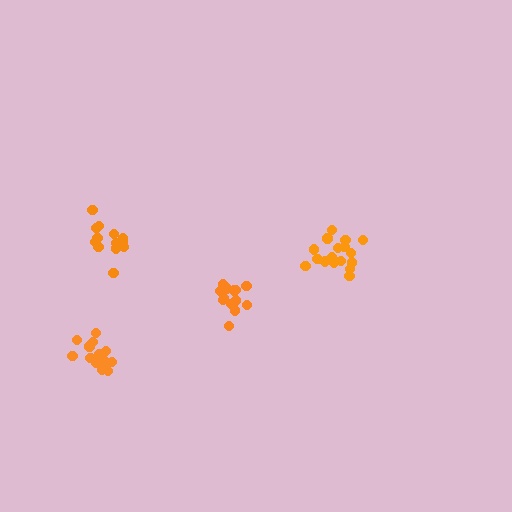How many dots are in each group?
Group 1: 13 dots, Group 2: 14 dots, Group 3: 14 dots, Group 4: 19 dots (60 total).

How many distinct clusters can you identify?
There are 4 distinct clusters.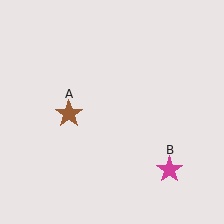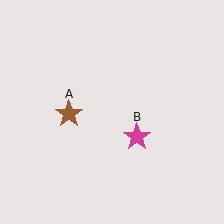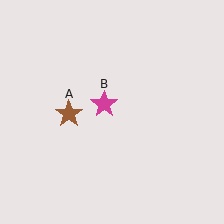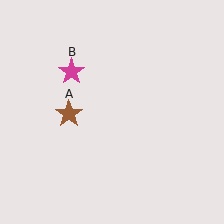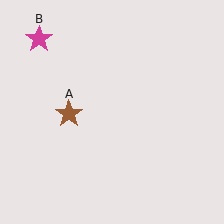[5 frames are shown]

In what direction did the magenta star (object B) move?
The magenta star (object B) moved up and to the left.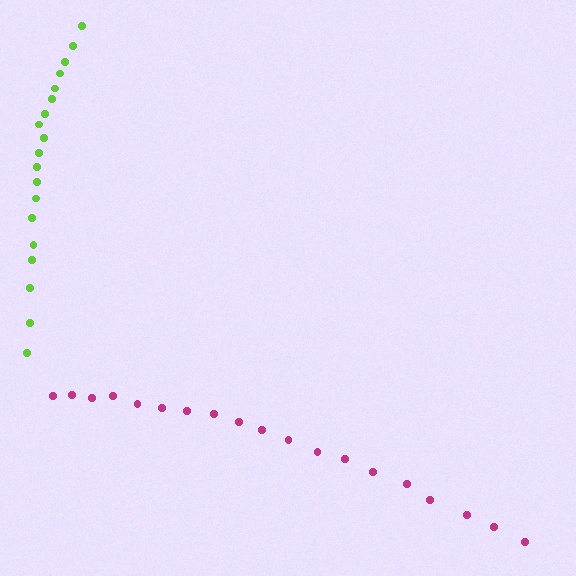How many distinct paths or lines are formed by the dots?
There are 2 distinct paths.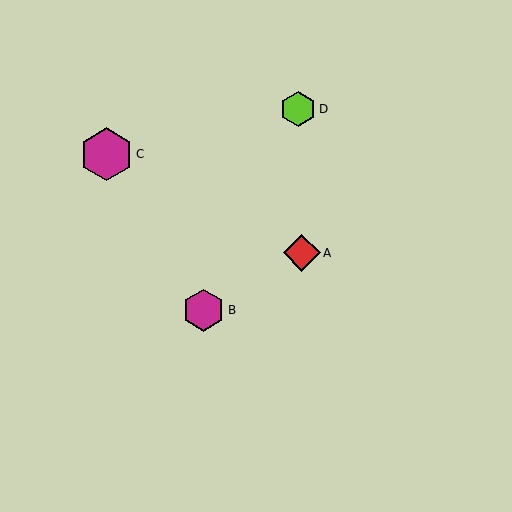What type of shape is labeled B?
Shape B is a magenta hexagon.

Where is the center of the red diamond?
The center of the red diamond is at (302, 253).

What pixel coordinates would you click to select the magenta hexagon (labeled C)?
Click at (107, 154) to select the magenta hexagon C.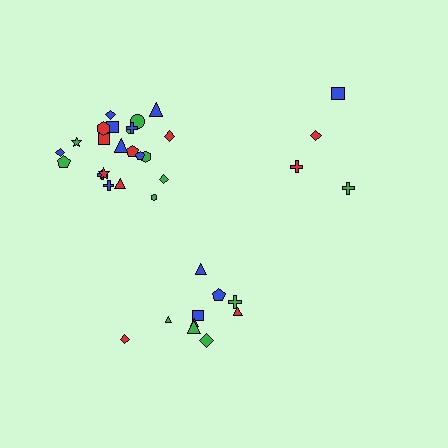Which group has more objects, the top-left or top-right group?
The top-left group.